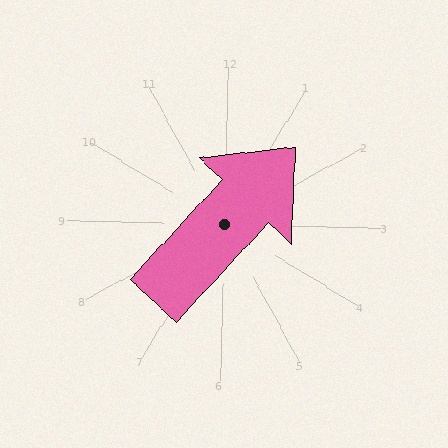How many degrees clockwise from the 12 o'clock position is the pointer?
Approximately 42 degrees.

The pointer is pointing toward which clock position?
Roughly 1 o'clock.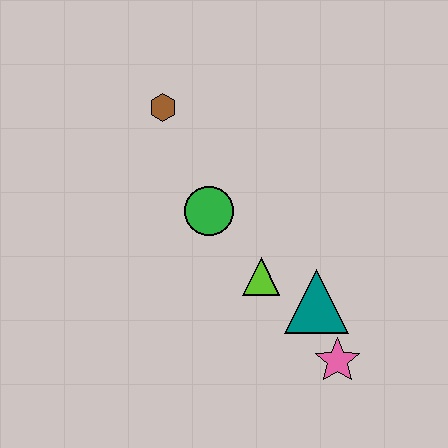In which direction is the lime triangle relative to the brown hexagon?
The lime triangle is below the brown hexagon.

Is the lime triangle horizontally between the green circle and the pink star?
Yes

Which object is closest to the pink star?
The teal triangle is closest to the pink star.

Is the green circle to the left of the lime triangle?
Yes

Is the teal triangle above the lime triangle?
No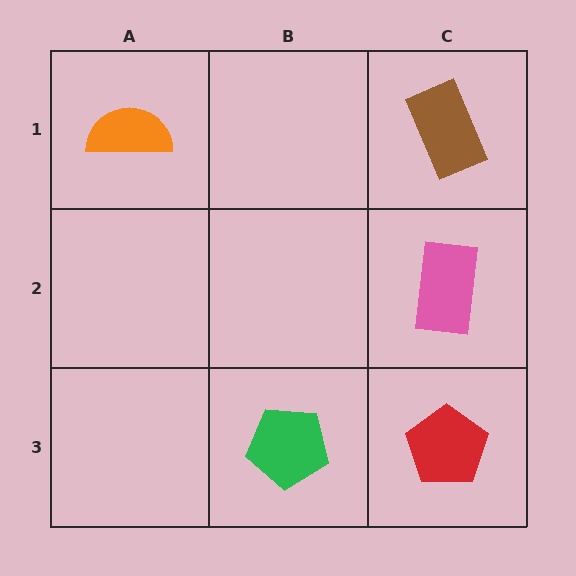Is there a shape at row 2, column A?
No, that cell is empty.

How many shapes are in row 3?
2 shapes.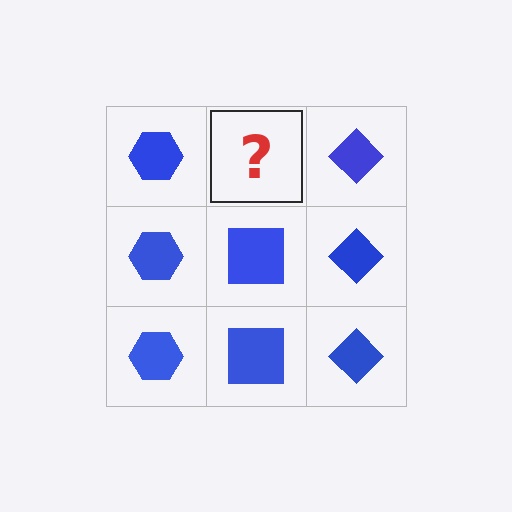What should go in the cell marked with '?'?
The missing cell should contain a blue square.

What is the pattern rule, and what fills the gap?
The rule is that each column has a consistent shape. The gap should be filled with a blue square.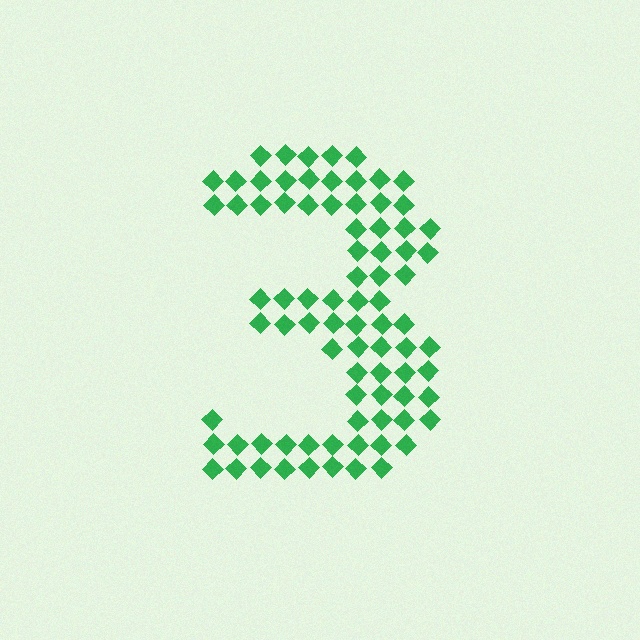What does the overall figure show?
The overall figure shows the digit 3.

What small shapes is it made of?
It is made of small diamonds.